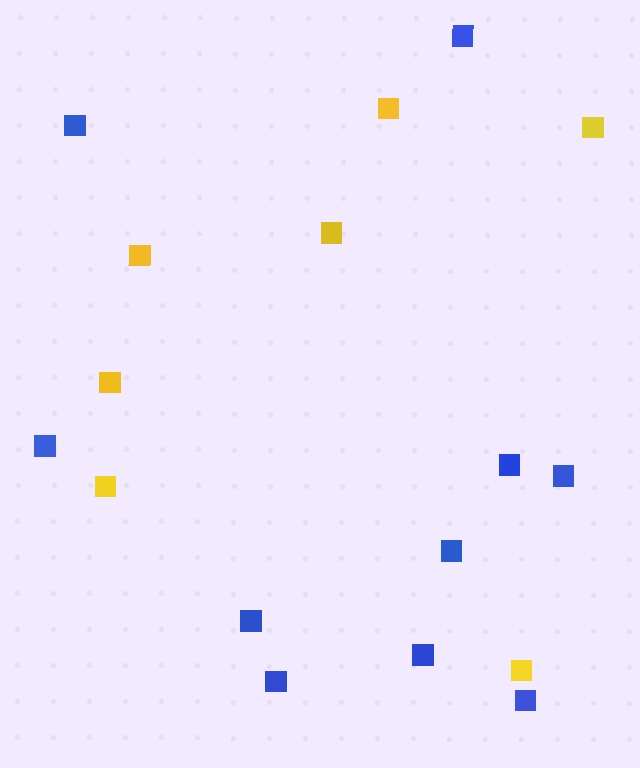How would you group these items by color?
There are 2 groups: one group of yellow squares (7) and one group of blue squares (10).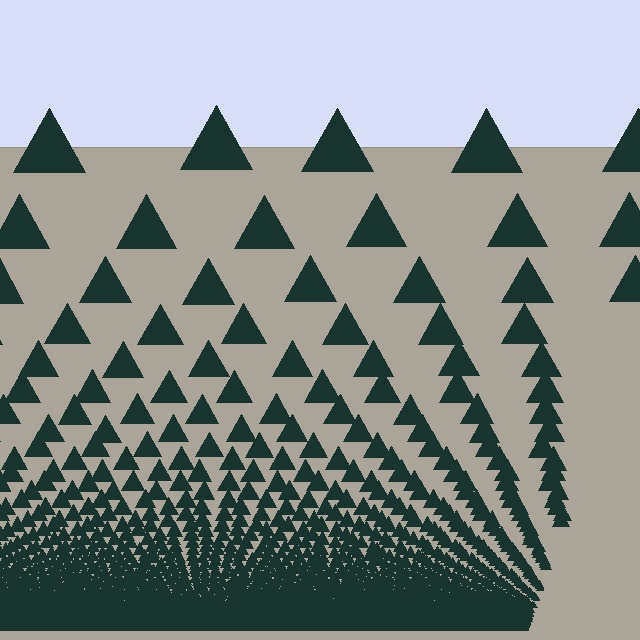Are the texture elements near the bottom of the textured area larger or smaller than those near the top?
Smaller. The gradient is inverted — elements near the bottom are smaller and denser.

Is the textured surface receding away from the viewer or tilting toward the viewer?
The surface appears to tilt toward the viewer. Texture elements get larger and sparser toward the top.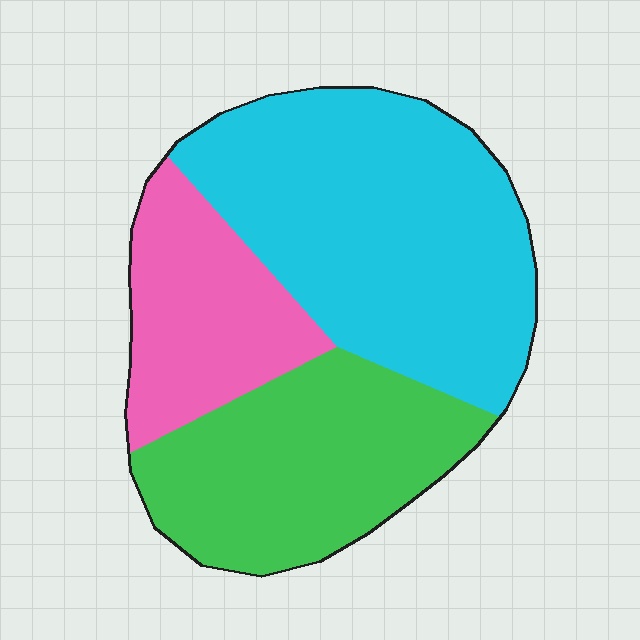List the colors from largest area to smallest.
From largest to smallest: cyan, green, pink.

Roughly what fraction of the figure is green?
Green takes up about one third (1/3) of the figure.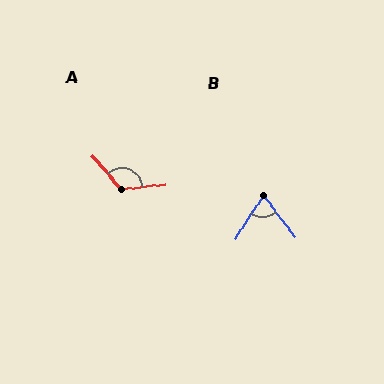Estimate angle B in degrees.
Approximately 71 degrees.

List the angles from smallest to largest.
B (71°), A (125°).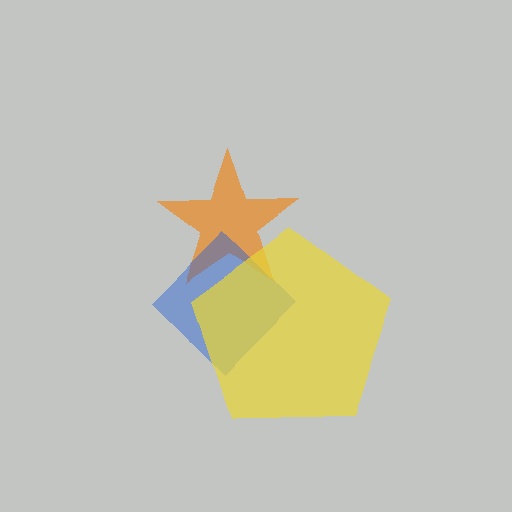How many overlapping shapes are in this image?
There are 3 overlapping shapes in the image.